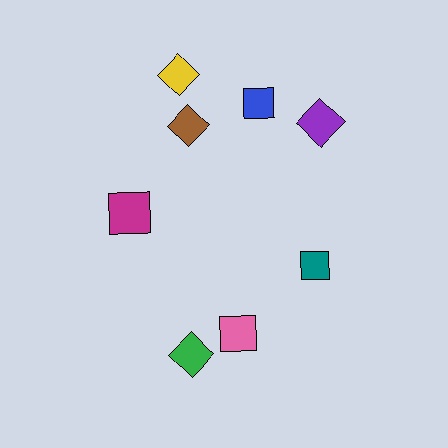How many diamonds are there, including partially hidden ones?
There are 4 diamonds.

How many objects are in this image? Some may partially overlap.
There are 8 objects.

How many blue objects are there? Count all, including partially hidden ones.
There is 1 blue object.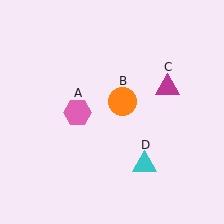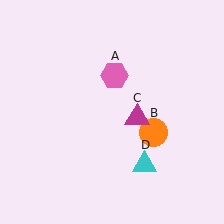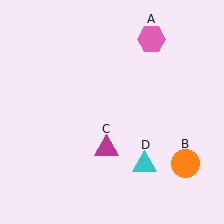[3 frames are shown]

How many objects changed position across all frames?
3 objects changed position: pink hexagon (object A), orange circle (object B), magenta triangle (object C).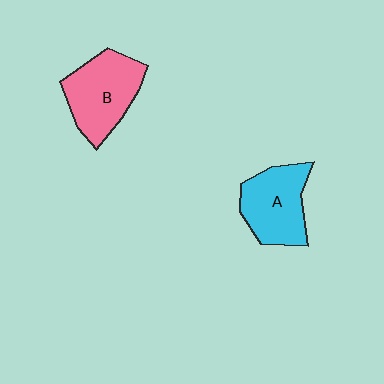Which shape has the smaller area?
Shape A (cyan).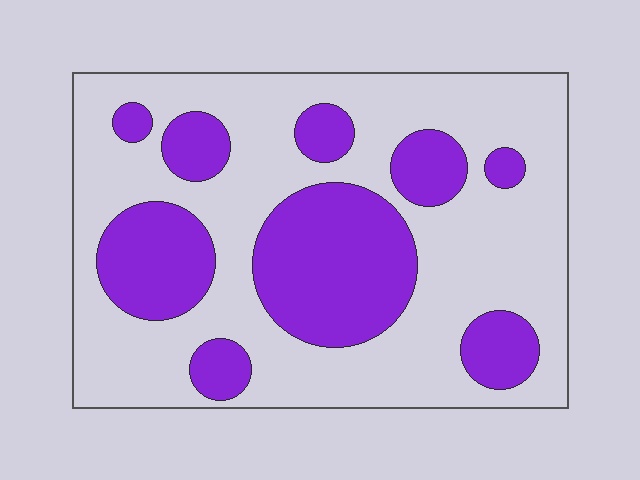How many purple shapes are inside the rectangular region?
9.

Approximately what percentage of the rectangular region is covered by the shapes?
Approximately 35%.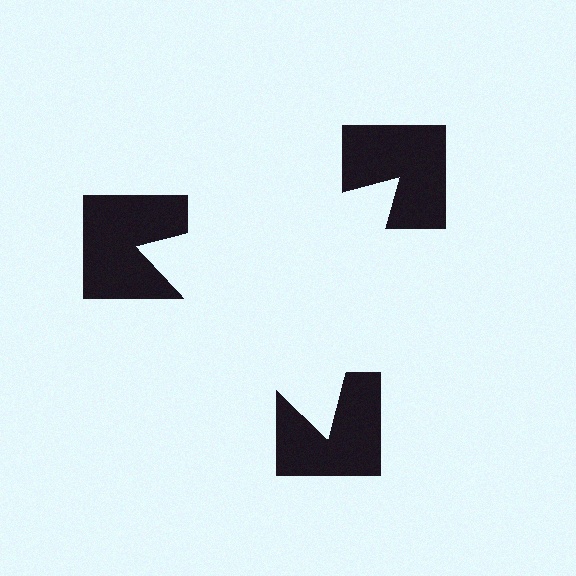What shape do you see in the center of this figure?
An illusory triangle — its edges are inferred from the aligned wedge cuts in the notched squares, not physically drawn.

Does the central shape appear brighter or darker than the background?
It typically appears slightly brighter than the background, even though no actual brightness change is drawn.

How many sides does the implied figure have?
3 sides.